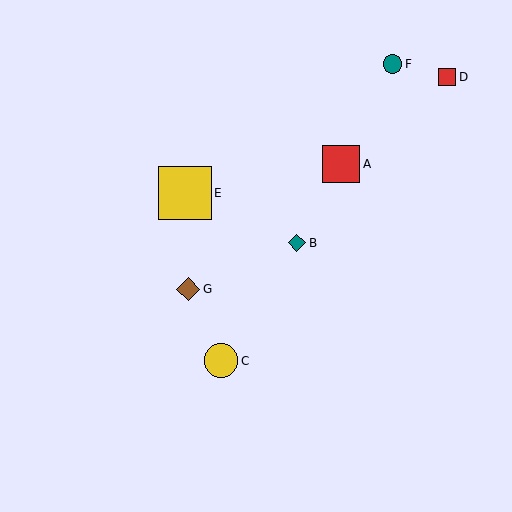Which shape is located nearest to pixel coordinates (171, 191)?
The yellow square (labeled E) at (185, 193) is nearest to that location.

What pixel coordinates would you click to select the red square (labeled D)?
Click at (447, 77) to select the red square D.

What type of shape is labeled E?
Shape E is a yellow square.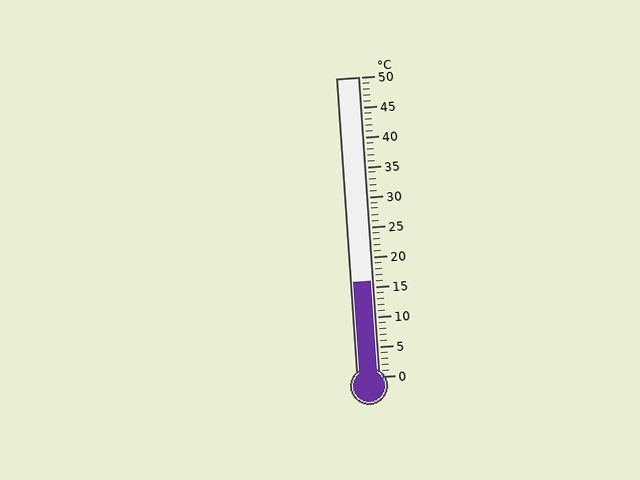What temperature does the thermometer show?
The thermometer shows approximately 16°C.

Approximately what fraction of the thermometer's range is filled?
The thermometer is filled to approximately 30% of its range.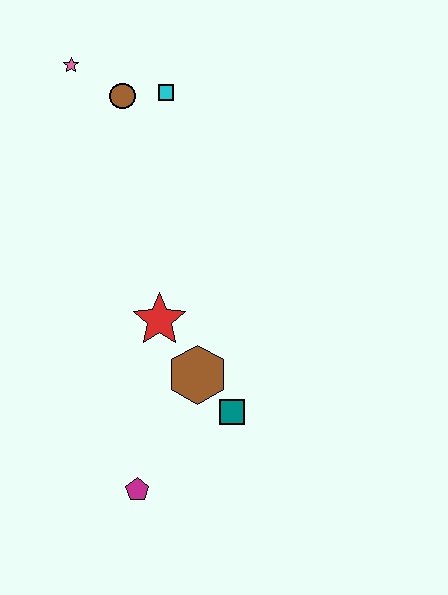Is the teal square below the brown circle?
Yes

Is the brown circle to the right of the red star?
No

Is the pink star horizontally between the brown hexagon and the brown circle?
No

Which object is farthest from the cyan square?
The magenta pentagon is farthest from the cyan square.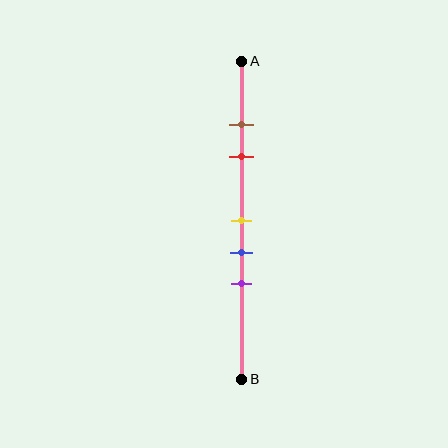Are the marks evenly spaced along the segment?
No, the marks are not evenly spaced.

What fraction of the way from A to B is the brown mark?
The brown mark is approximately 20% (0.2) of the way from A to B.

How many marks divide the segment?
There are 5 marks dividing the segment.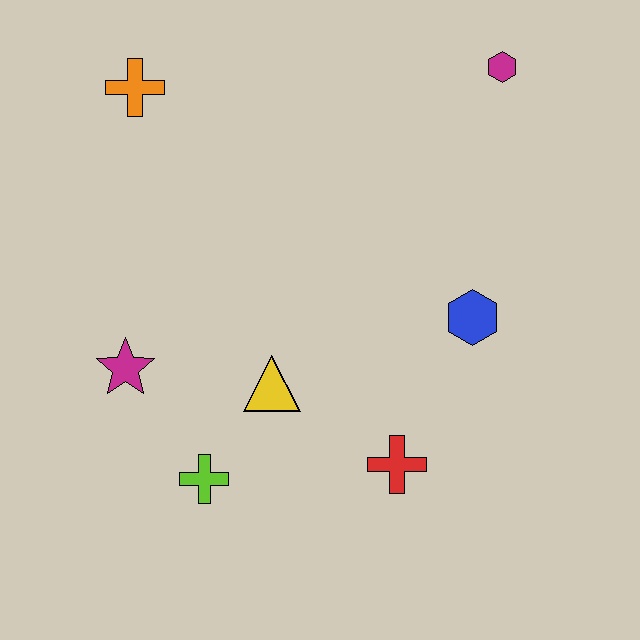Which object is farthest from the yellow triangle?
The magenta hexagon is farthest from the yellow triangle.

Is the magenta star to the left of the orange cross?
Yes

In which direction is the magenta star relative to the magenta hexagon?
The magenta star is to the left of the magenta hexagon.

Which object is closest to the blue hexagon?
The red cross is closest to the blue hexagon.